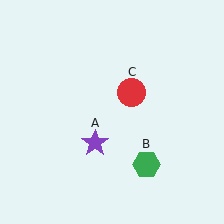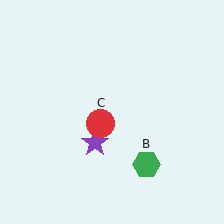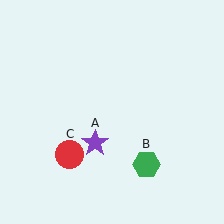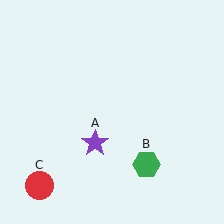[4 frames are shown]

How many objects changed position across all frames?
1 object changed position: red circle (object C).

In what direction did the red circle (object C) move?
The red circle (object C) moved down and to the left.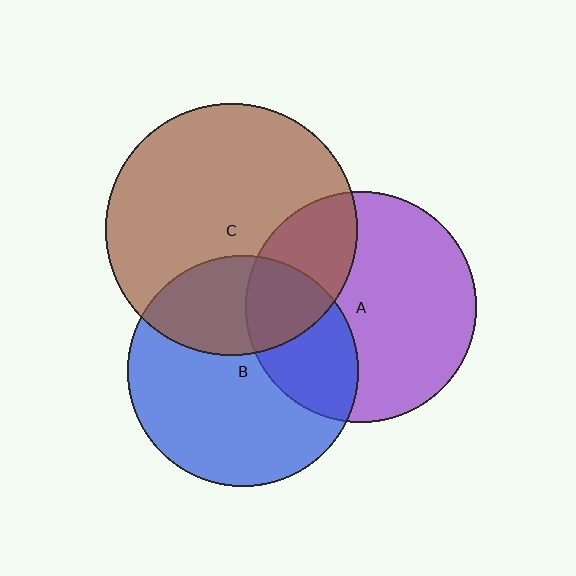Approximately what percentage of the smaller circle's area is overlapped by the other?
Approximately 30%.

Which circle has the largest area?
Circle C (brown).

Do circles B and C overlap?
Yes.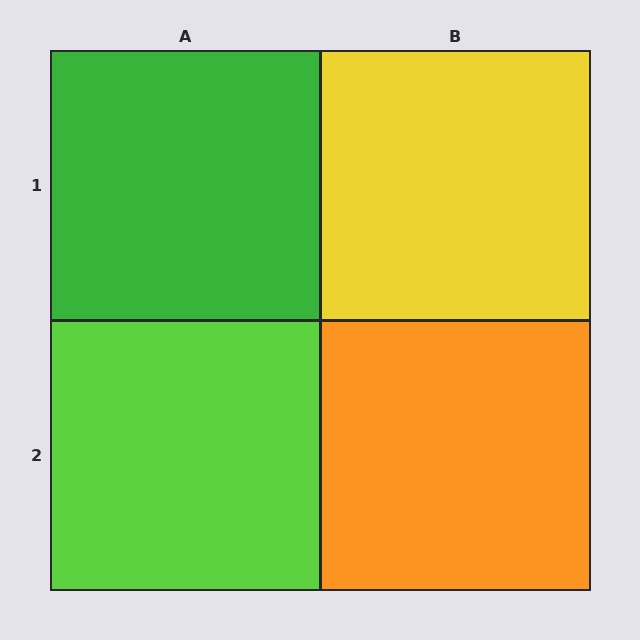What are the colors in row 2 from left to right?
Lime, orange.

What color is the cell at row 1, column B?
Yellow.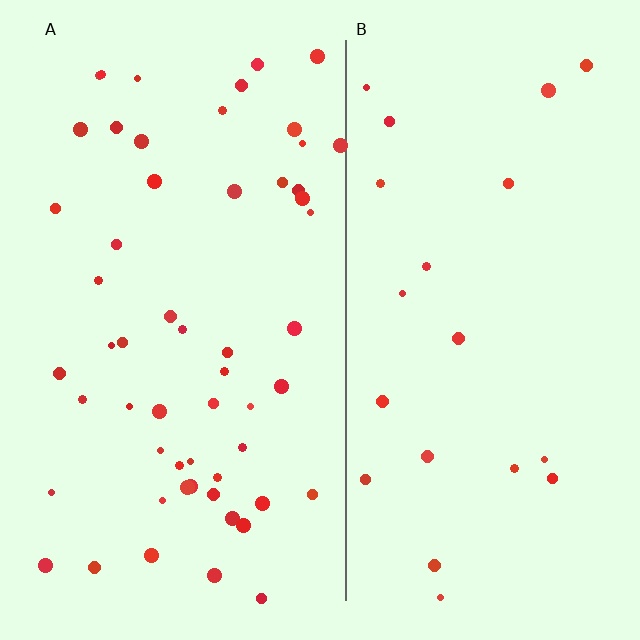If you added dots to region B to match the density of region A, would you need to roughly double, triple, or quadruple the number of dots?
Approximately triple.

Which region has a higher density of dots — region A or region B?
A (the left).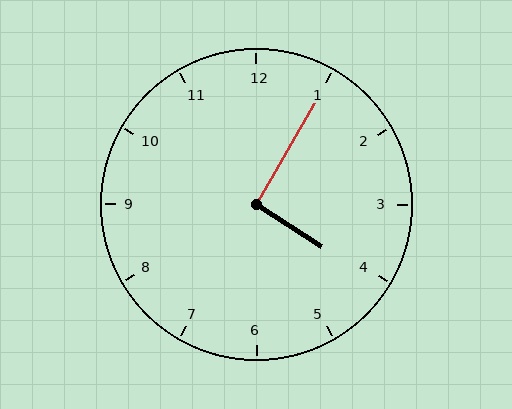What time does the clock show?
4:05.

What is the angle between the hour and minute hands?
Approximately 92 degrees.